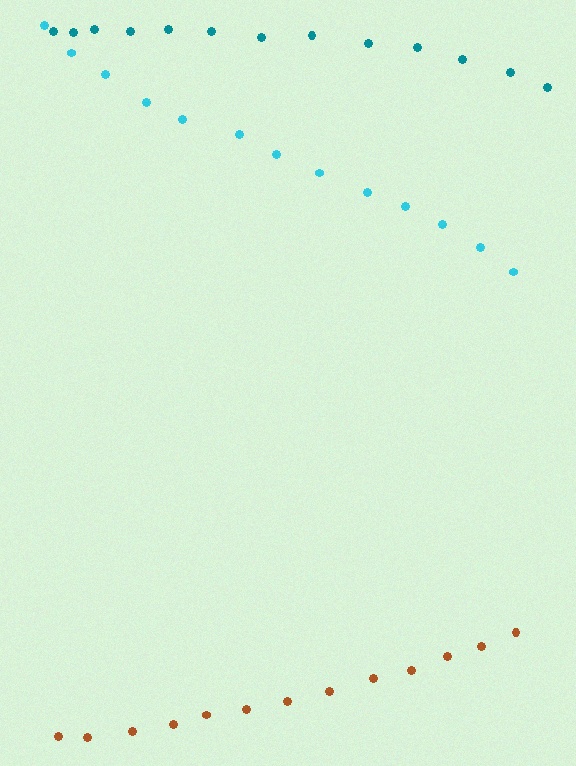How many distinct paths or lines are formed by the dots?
There are 3 distinct paths.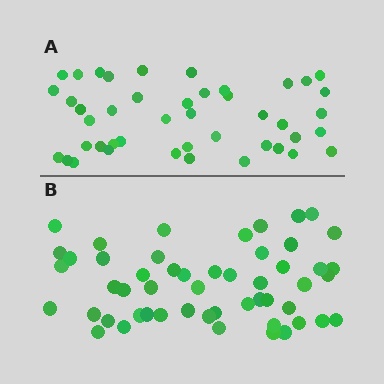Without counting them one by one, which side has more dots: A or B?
Region B (the bottom region) has more dots.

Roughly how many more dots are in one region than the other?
Region B has roughly 8 or so more dots than region A.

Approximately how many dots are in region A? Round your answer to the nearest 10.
About 40 dots. (The exact count is 44, which rounds to 40.)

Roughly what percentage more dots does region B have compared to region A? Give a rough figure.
About 20% more.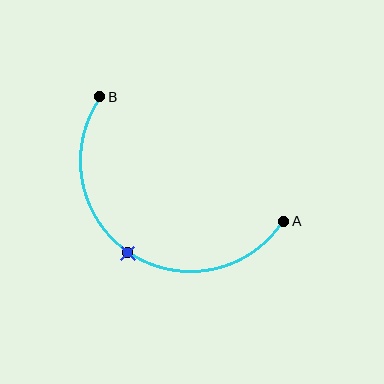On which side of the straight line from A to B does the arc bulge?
The arc bulges below and to the left of the straight line connecting A and B.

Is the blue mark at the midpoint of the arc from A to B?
Yes. The blue mark lies on the arc at equal arc-length from both A and B — it is the arc midpoint.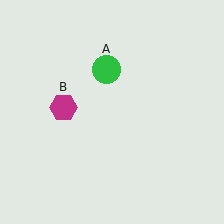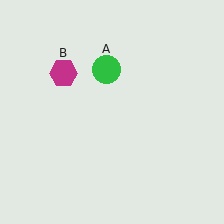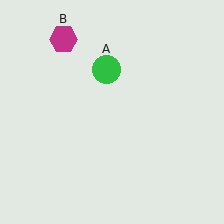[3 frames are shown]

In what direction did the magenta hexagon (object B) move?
The magenta hexagon (object B) moved up.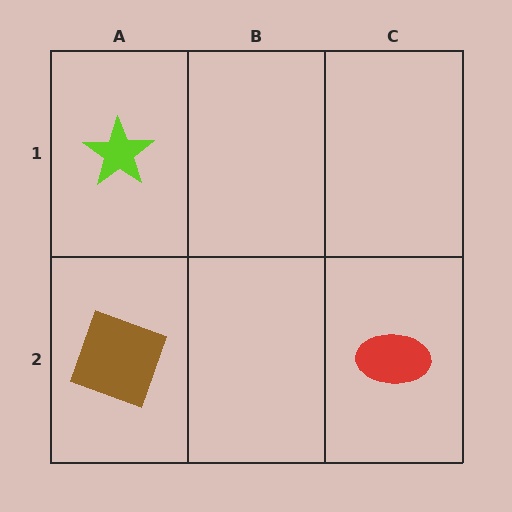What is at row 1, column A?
A lime star.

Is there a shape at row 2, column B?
No, that cell is empty.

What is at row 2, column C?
A red ellipse.